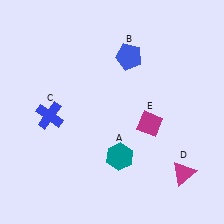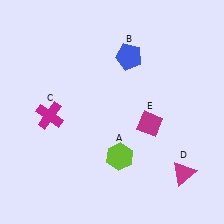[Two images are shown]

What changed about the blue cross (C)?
In Image 1, C is blue. In Image 2, it changed to magenta.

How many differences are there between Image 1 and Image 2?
There are 2 differences between the two images.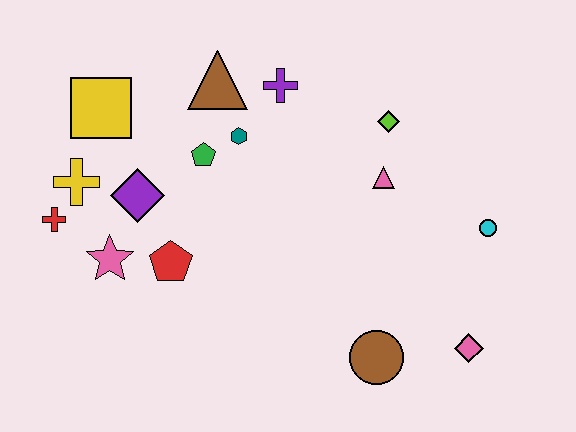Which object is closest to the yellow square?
The yellow cross is closest to the yellow square.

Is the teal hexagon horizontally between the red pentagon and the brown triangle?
No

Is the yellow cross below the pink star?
No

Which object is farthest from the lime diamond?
The red cross is farthest from the lime diamond.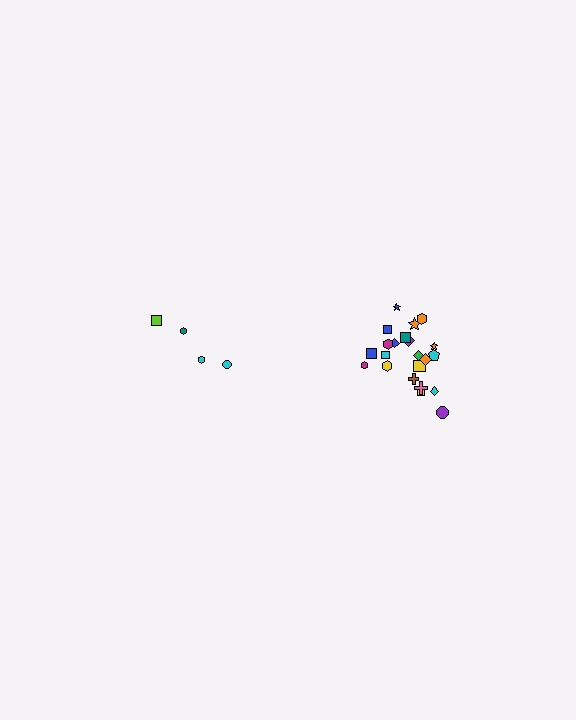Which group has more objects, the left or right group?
The right group.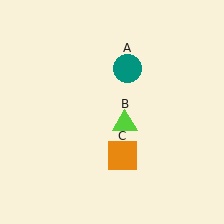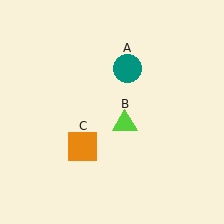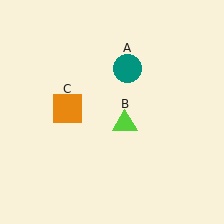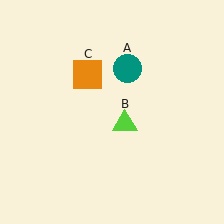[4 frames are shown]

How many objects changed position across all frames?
1 object changed position: orange square (object C).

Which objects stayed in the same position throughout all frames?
Teal circle (object A) and lime triangle (object B) remained stationary.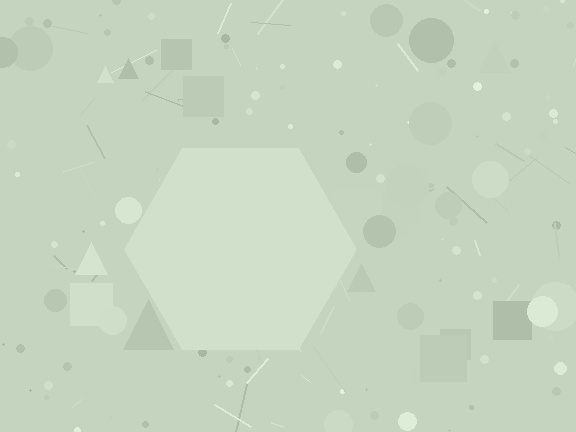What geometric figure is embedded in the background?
A hexagon is embedded in the background.